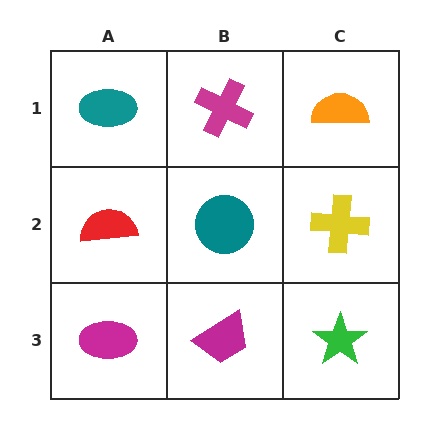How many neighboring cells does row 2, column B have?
4.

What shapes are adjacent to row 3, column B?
A teal circle (row 2, column B), a magenta ellipse (row 3, column A), a green star (row 3, column C).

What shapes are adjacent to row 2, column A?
A teal ellipse (row 1, column A), a magenta ellipse (row 3, column A), a teal circle (row 2, column B).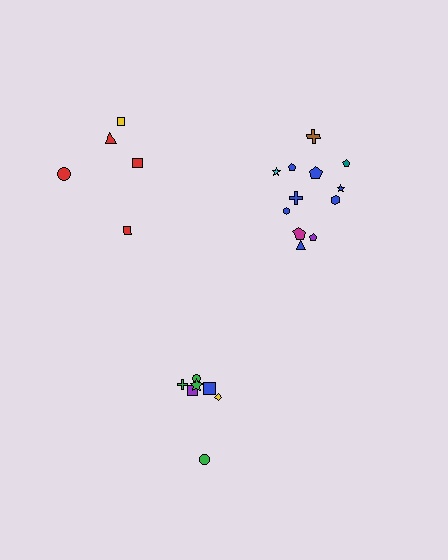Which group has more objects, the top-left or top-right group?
The top-right group.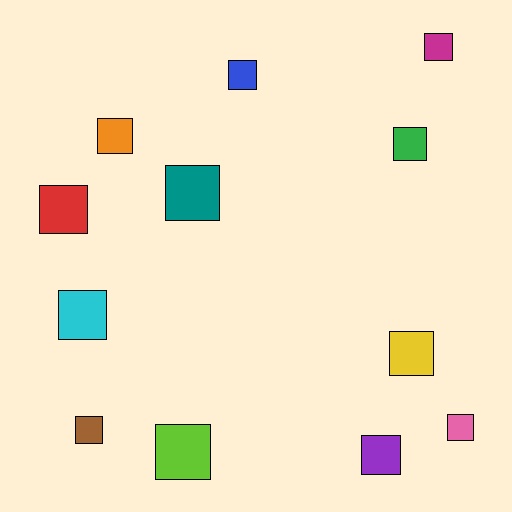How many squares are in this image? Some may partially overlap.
There are 12 squares.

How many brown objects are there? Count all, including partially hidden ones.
There is 1 brown object.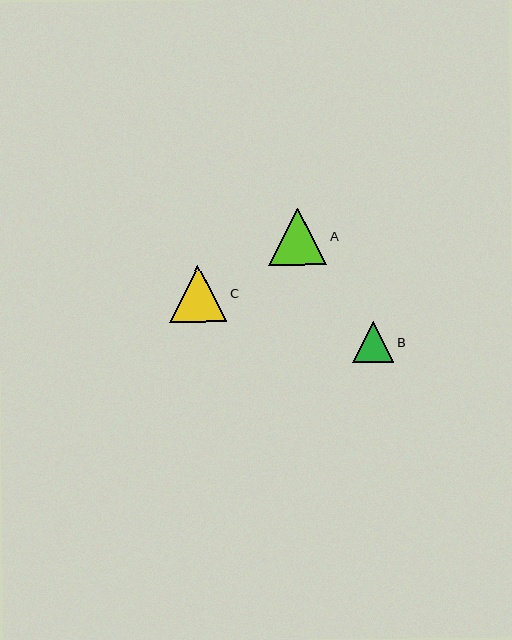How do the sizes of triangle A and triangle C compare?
Triangle A and triangle C are approximately the same size.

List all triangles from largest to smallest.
From largest to smallest: A, C, B.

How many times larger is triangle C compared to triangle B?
Triangle C is approximately 1.4 times the size of triangle B.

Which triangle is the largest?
Triangle A is the largest with a size of approximately 58 pixels.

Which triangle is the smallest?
Triangle B is the smallest with a size of approximately 41 pixels.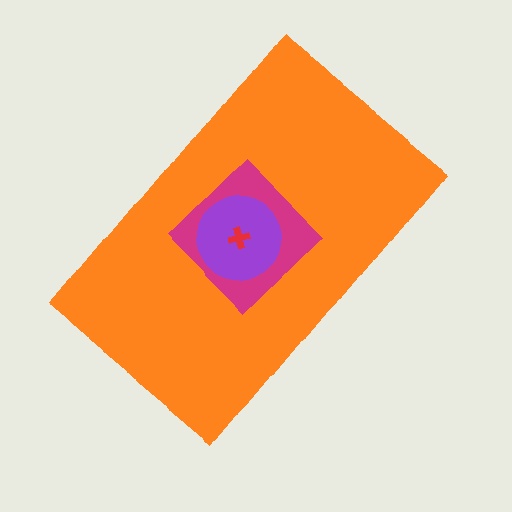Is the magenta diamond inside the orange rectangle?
Yes.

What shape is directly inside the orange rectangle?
The magenta diamond.